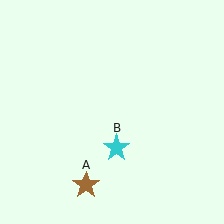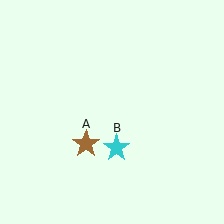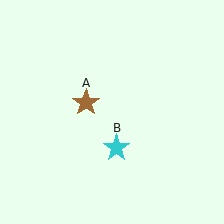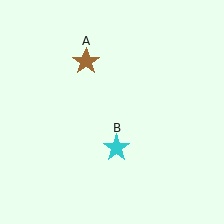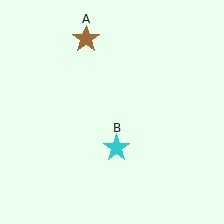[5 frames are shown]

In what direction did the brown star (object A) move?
The brown star (object A) moved up.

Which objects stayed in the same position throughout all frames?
Cyan star (object B) remained stationary.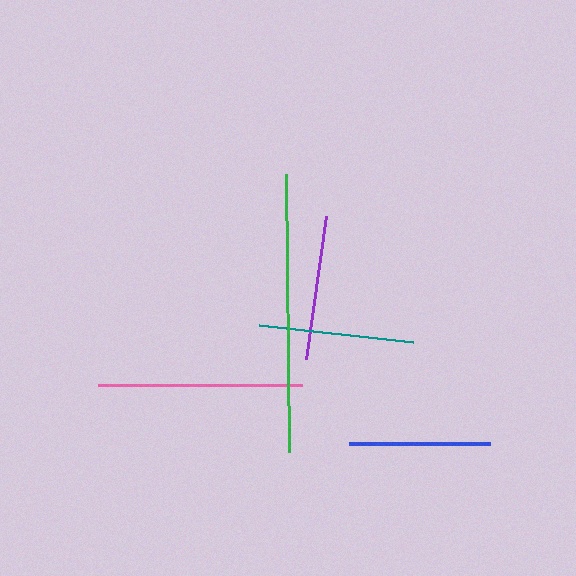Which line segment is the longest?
The green line is the longest at approximately 278 pixels.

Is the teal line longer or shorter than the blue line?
The teal line is longer than the blue line.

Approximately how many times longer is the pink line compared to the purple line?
The pink line is approximately 1.4 times the length of the purple line.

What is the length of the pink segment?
The pink segment is approximately 204 pixels long.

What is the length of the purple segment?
The purple segment is approximately 144 pixels long.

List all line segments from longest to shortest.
From longest to shortest: green, pink, teal, purple, blue.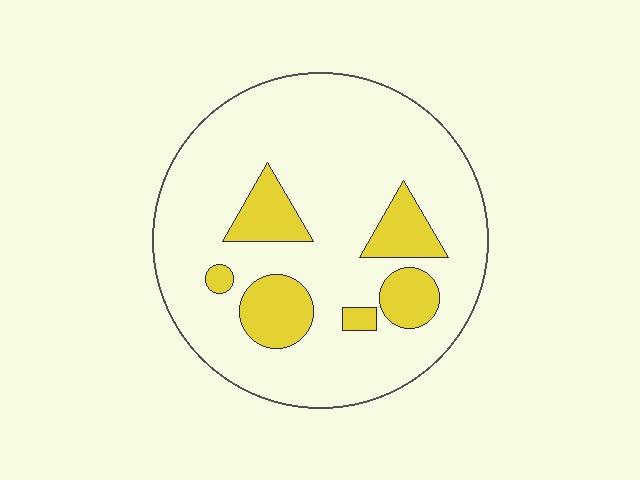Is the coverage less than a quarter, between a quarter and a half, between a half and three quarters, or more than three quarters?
Less than a quarter.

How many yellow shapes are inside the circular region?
6.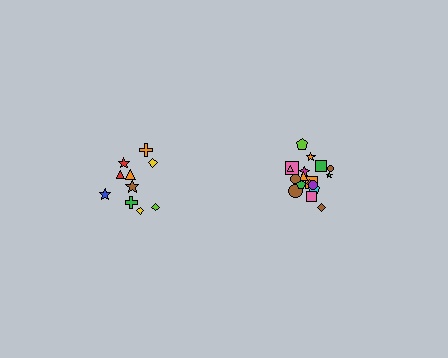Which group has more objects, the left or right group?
The right group.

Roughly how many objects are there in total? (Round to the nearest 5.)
Roughly 30 objects in total.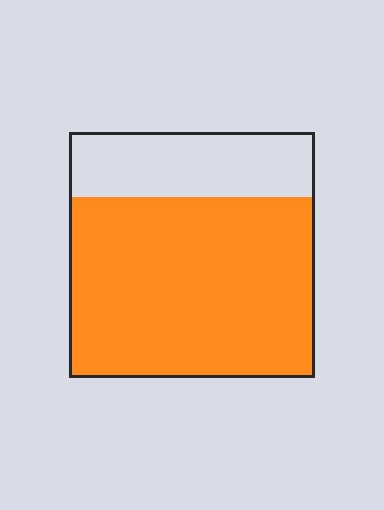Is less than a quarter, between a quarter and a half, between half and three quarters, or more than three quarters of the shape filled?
Between half and three quarters.